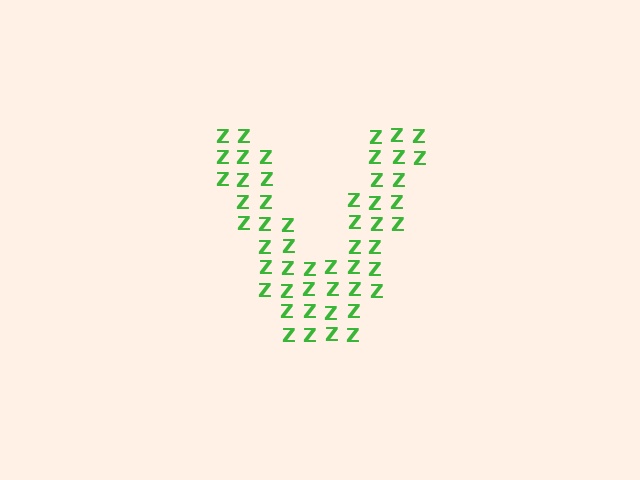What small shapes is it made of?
It is made of small letter Z's.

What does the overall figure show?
The overall figure shows the letter V.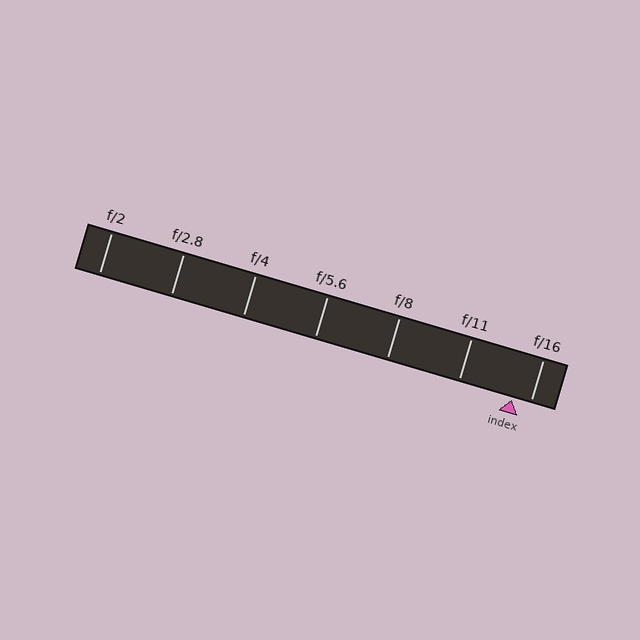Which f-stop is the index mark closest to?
The index mark is closest to f/16.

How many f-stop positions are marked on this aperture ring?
There are 7 f-stop positions marked.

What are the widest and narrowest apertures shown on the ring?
The widest aperture shown is f/2 and the narrowest is f/16.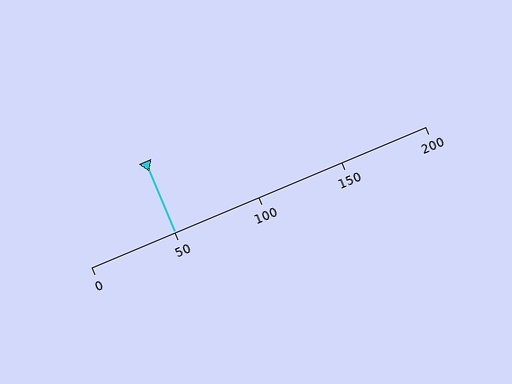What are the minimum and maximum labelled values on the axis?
The axis runs from 0 to 200.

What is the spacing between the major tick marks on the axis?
The major ticks are spaced 50 apart.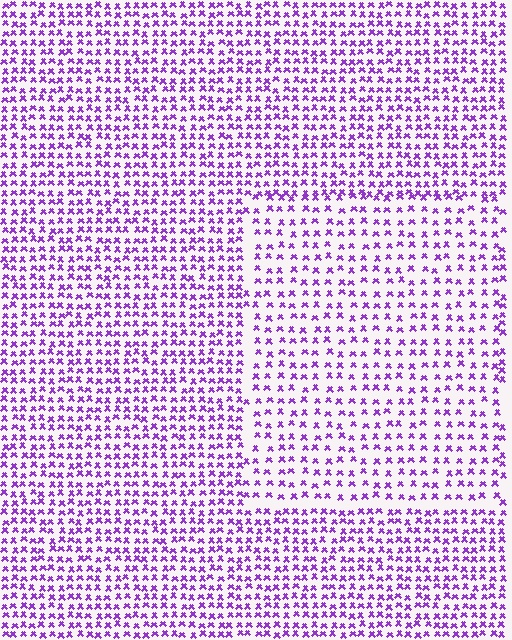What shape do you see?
I see a rectangle.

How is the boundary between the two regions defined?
The boundary is defined by a change in element density (approximately 1.6x ratio). All elements are the same color, size, and shape.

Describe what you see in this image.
The image contains small purple elements arranged at two different densities. A rectangle-shaped region is visible where the elements are less densely packed than the surrounding area.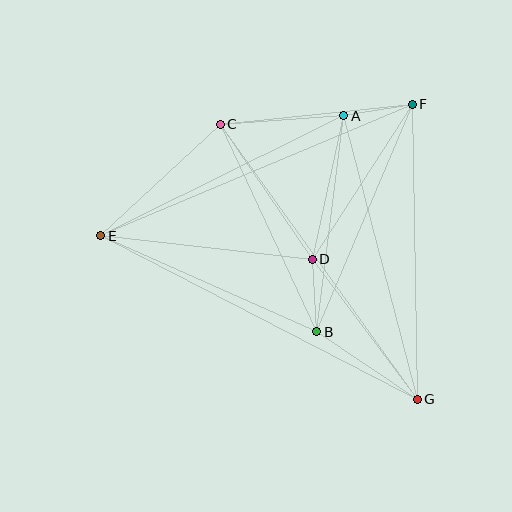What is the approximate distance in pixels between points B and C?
The distance between B and C is approximately 229 pixels.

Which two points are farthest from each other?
Points E and G are farthest from each other.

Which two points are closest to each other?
Points A and F are closest to each other.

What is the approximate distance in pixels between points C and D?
The distance between C and D is approximately 164 pixels.